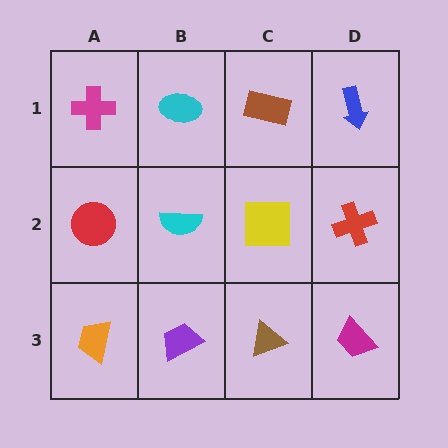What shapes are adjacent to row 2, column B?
A cyan ellipse (row 1, column B), a purple trapezoid (row 3, column B), a red circle (row 2, column A), a yellow square (row 2, column C).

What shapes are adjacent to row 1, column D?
A red cross (row 2, column D), a brown rectangle (row 1, column C).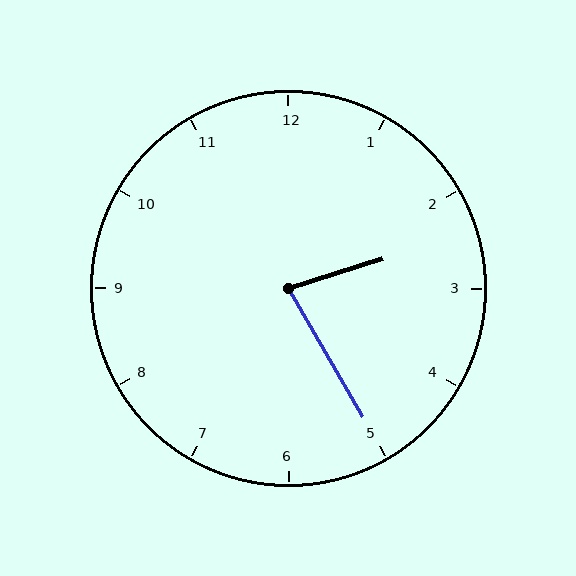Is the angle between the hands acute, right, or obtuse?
It is acute.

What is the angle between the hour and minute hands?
Approximately 78 degrees.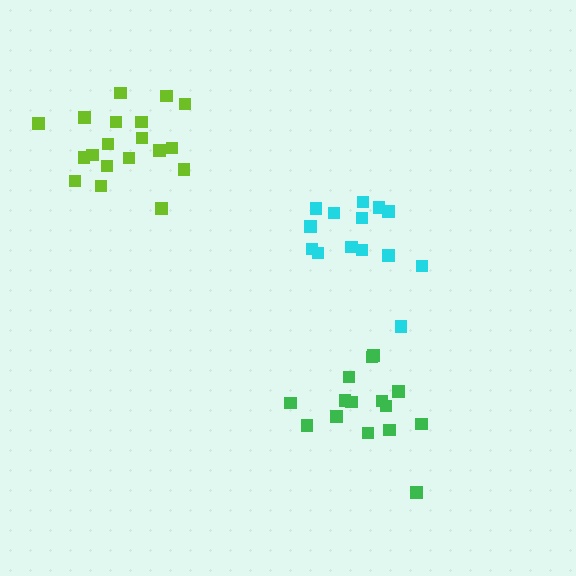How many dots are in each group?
Group 1: 14 dots, Group 2: 15 dots, Group 3: 19 dots (48 total).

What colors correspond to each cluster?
The clusters are colored: cyan, green, lime.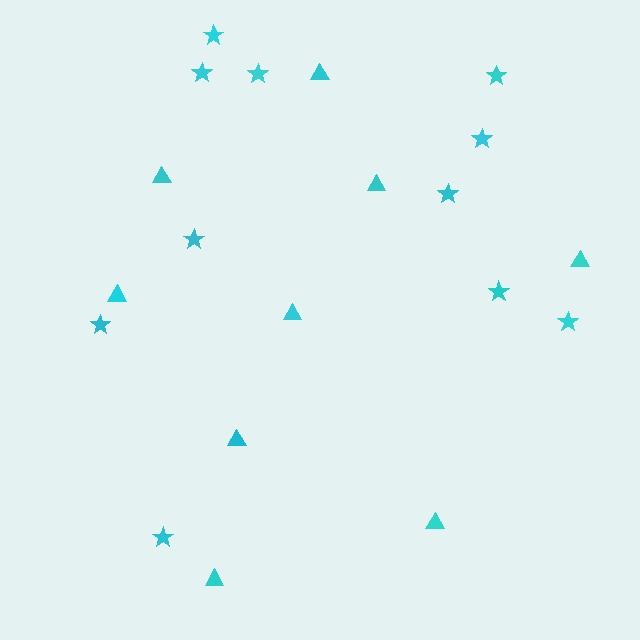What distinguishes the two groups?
There are 2 groups: one group of triangles (9) and one group of stars (11).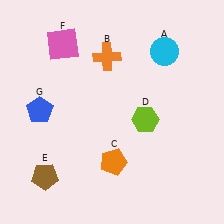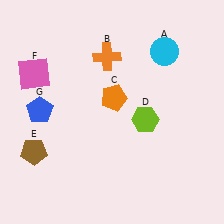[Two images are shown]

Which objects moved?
The objects that moved are: the orange pentagon (C), the brown pentagon (E), the pink square (F).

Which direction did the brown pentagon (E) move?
The brown pentagon (E) moved up.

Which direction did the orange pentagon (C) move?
The orange pentagon (C) moved up.